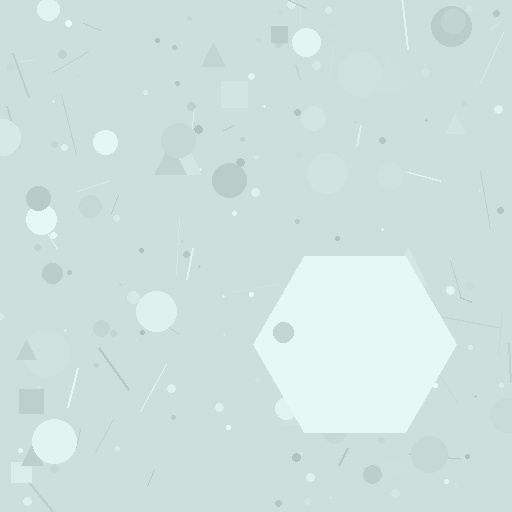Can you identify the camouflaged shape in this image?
The camouflaged shape is a hexagon.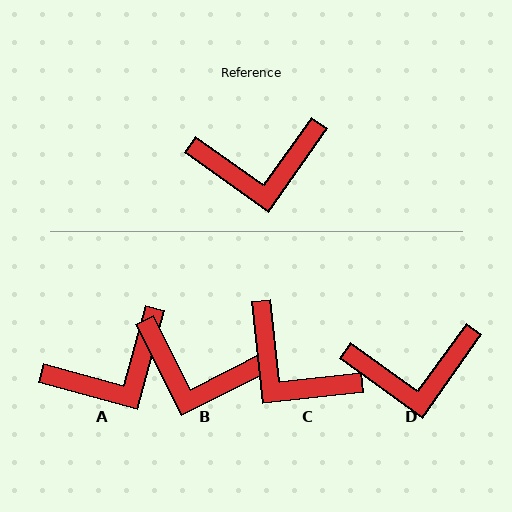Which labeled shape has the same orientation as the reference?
D.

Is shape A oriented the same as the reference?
No, it is off by about 20 degrees.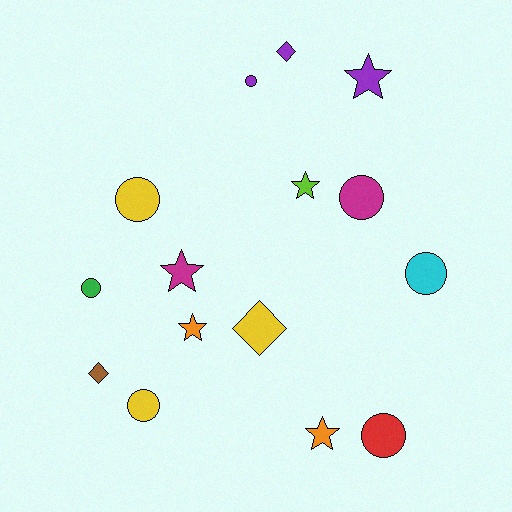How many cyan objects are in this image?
There is 1 cyan object.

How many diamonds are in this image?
There are 3 diamonds.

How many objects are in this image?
There are 15 objects.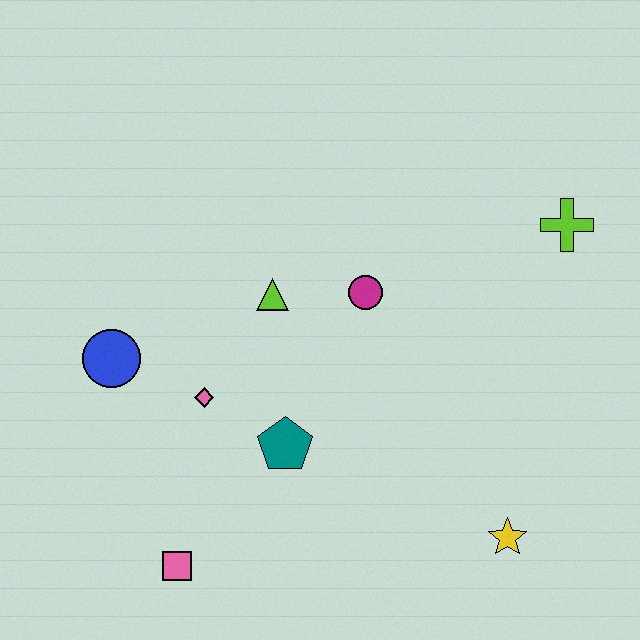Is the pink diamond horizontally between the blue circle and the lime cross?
Yes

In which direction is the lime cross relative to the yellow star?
The lime cross is above the yellow star.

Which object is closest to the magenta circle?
The lime triangle is closest to the magenta circle.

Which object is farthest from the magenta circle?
The pink square is farthest from the magenta circle.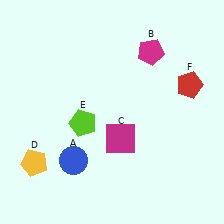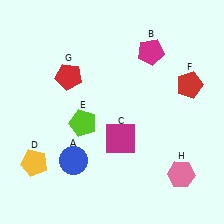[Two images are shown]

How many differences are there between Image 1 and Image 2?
There are 2 differences between the two images.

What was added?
A red pentagon (G), a pink hexagon (H) were added in Image 2.